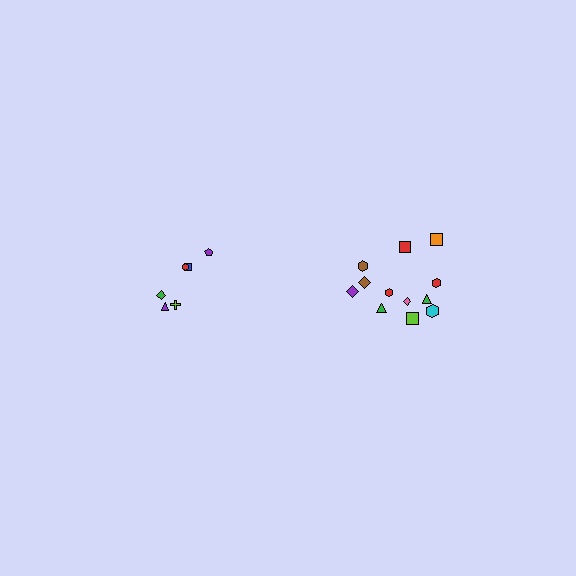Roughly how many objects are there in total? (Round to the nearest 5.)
Roughly 20 objects in total.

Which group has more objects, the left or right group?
The right group.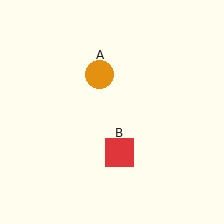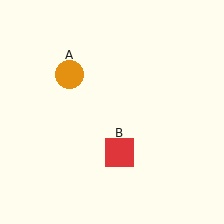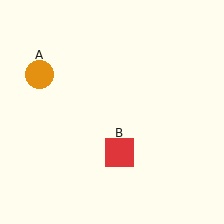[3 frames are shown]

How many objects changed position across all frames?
1 object changed position: orange circle (object A).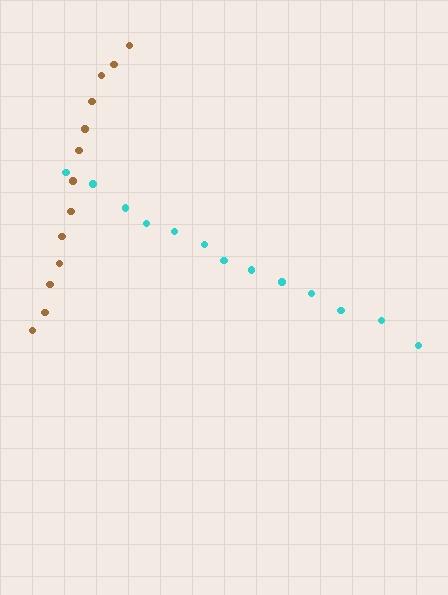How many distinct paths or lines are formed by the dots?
There are 2 distinct paths.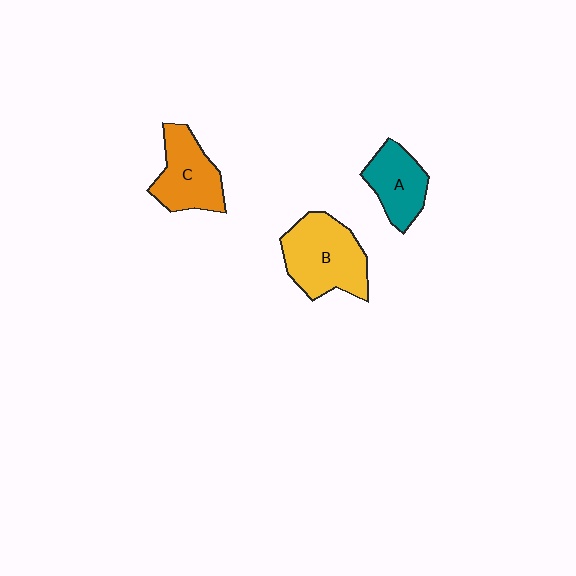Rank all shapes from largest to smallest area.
From largest to smallest: B (yellow), C (orange), A (teal).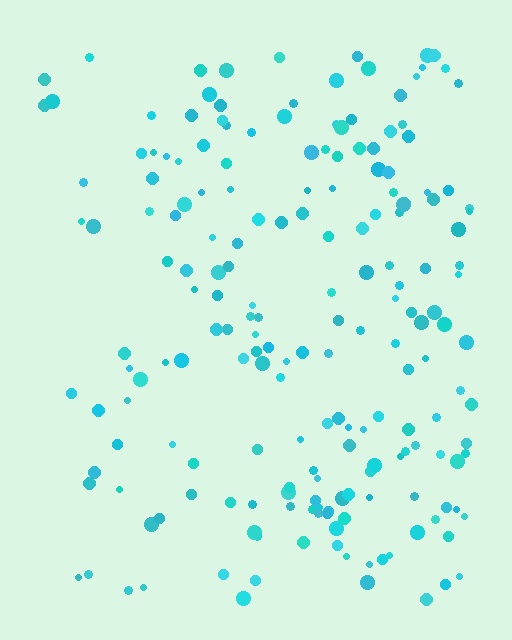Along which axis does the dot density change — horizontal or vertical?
Horizontal.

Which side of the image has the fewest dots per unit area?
The left.